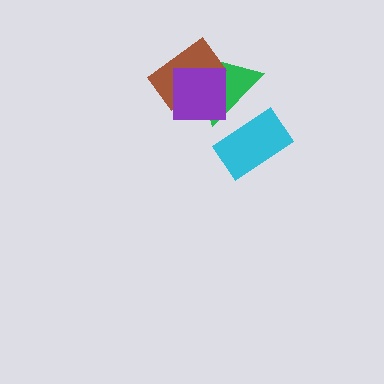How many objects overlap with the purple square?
2 objects overlap with the purple square.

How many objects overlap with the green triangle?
3 objects overlap with the green triangle.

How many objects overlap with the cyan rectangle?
1 object overlaps with the cyan rectangle.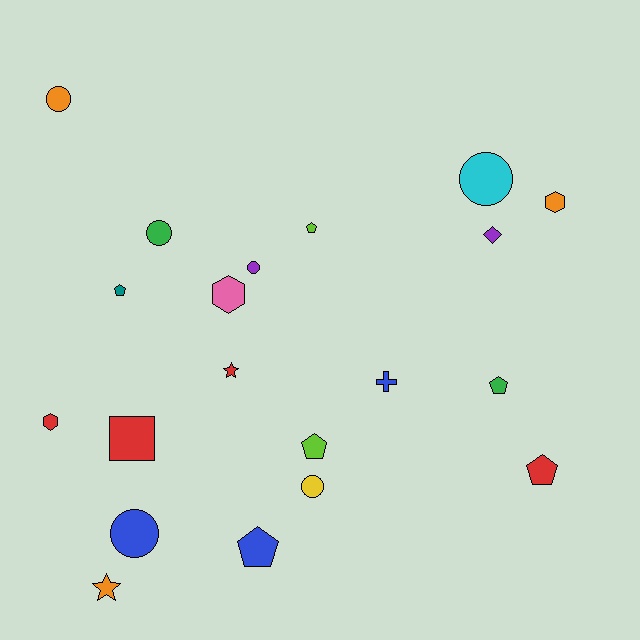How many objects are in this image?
There are 20 objects.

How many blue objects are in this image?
There are 3 blue objects.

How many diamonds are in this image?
There is 1 diamond.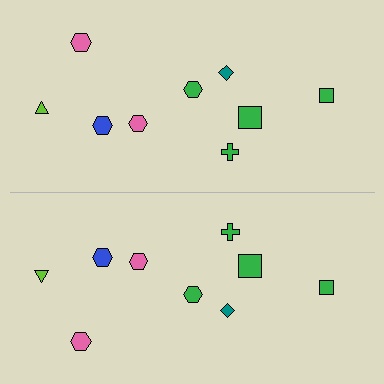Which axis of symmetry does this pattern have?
The pattern has a horizontal axis of symmetry running through the center of the image.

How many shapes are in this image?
There are 18 shapes in this image.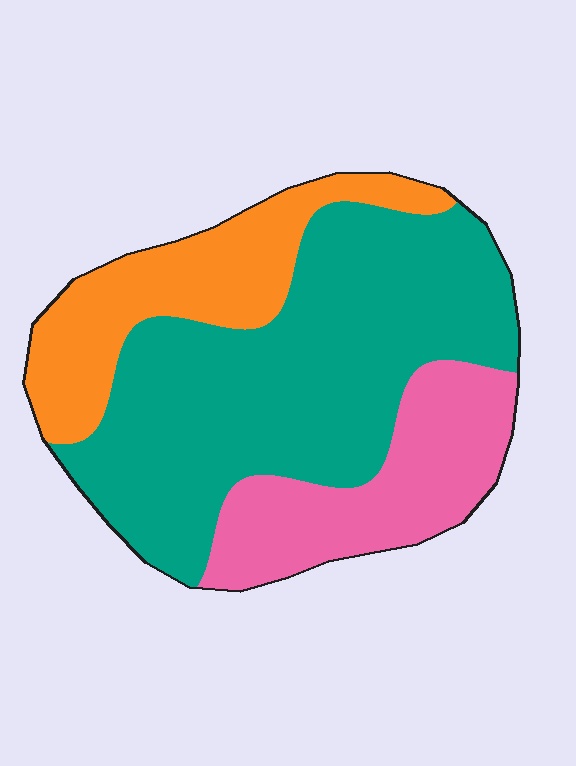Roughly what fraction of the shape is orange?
Orange covers roughly 20% of the shape.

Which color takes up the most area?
Teal, at roughly 55%.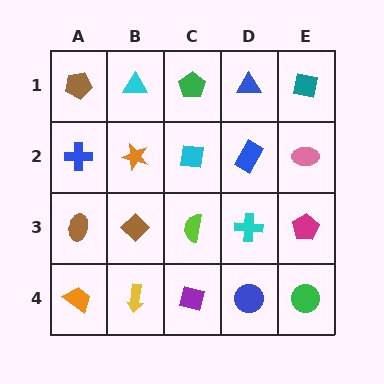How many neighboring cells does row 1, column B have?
3.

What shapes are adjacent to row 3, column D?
A blue rectangle (row 2, column D), a blue circle (row 4, column D), a lime semicircle (row 3, column C), a magenta pentagon (row 3, column E).